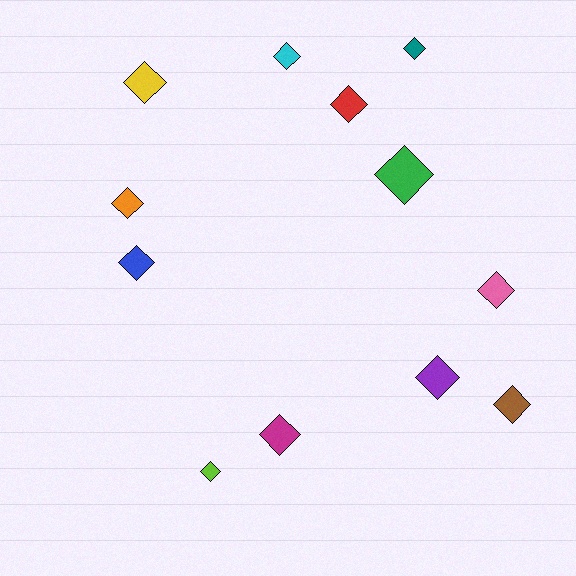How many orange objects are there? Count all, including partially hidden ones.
There is 1 orange object.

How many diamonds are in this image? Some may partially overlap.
There are 12 diamonds.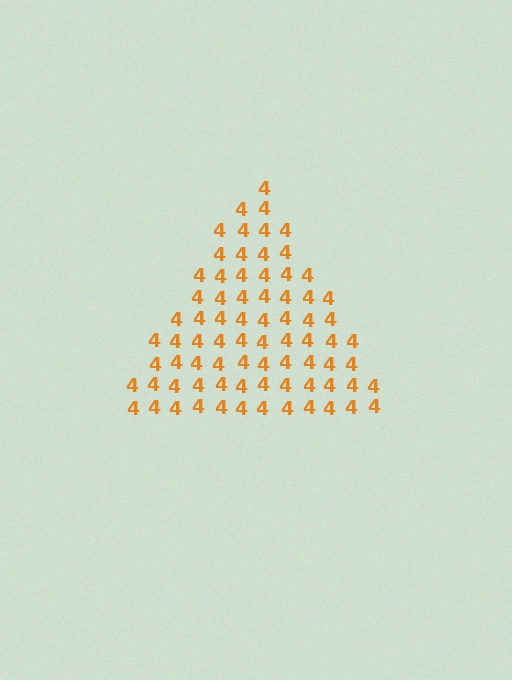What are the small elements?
The small elements are digit 4's.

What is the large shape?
The large shape is a triangle.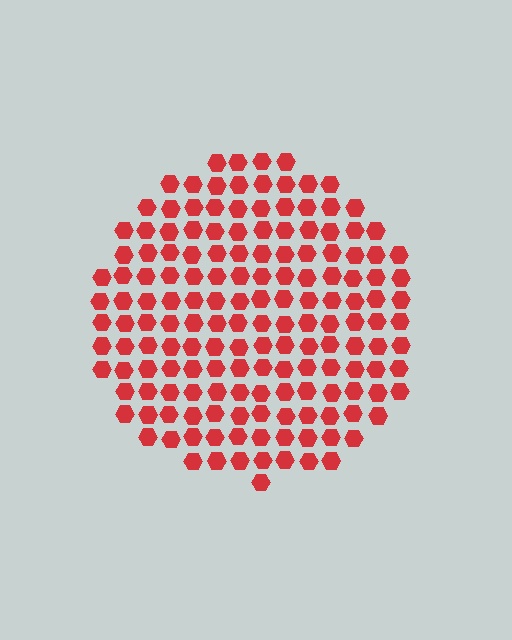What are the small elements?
The small elements are hexagons.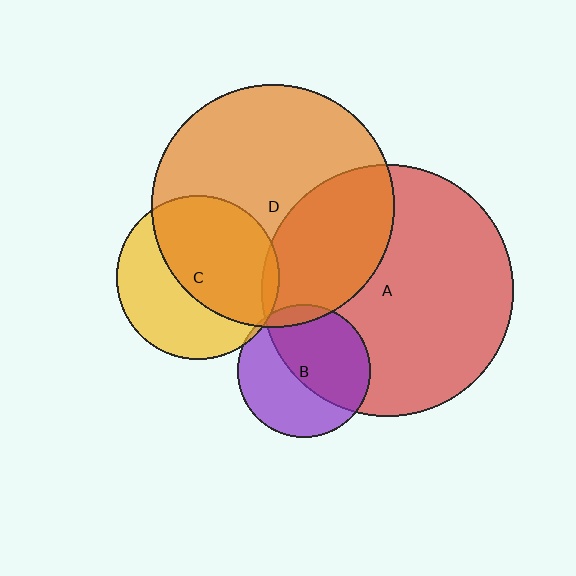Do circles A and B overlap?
Yes.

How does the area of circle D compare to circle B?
Approximately 3.3 times.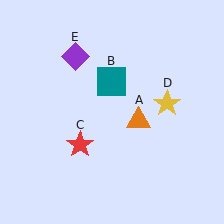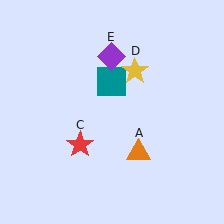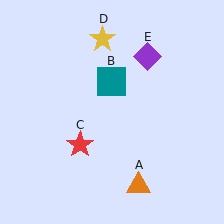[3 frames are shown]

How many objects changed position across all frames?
3 objects changed position: orange triangle (object A), yellow star (object D), purple diamond (object E).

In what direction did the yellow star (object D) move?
The yellow star (object D) moved up and to the left.